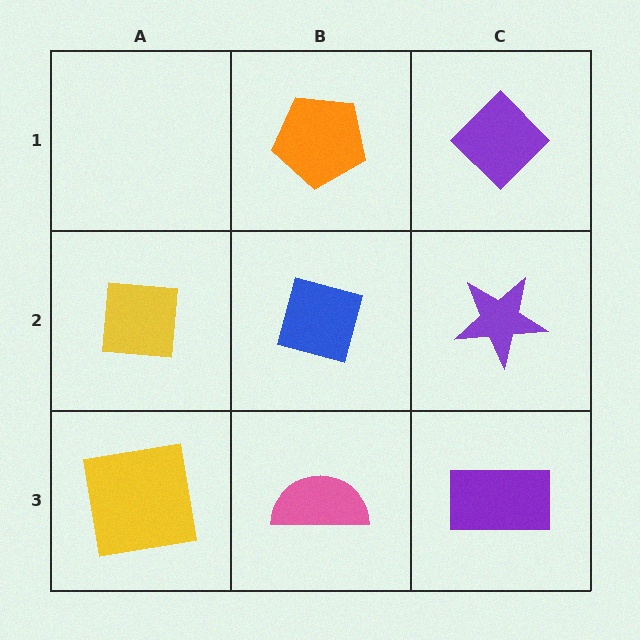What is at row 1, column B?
An orange pentagon.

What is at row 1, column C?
A purple diamond.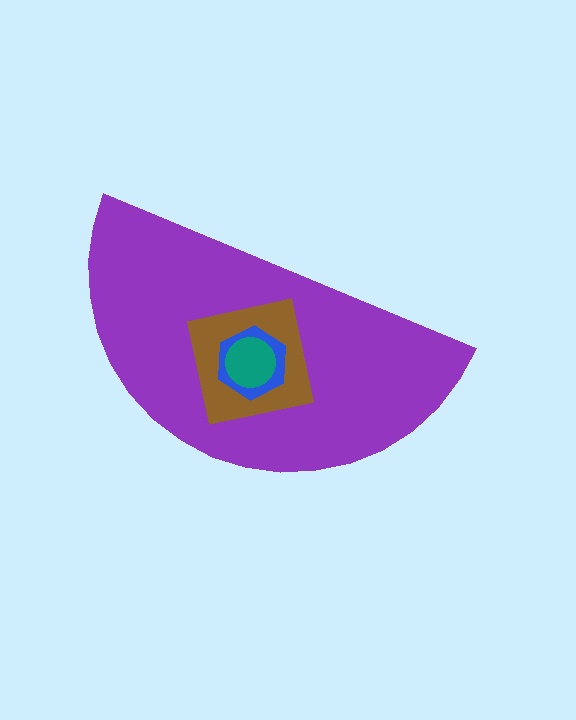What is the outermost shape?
The purple semicircle.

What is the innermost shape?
The teal circle.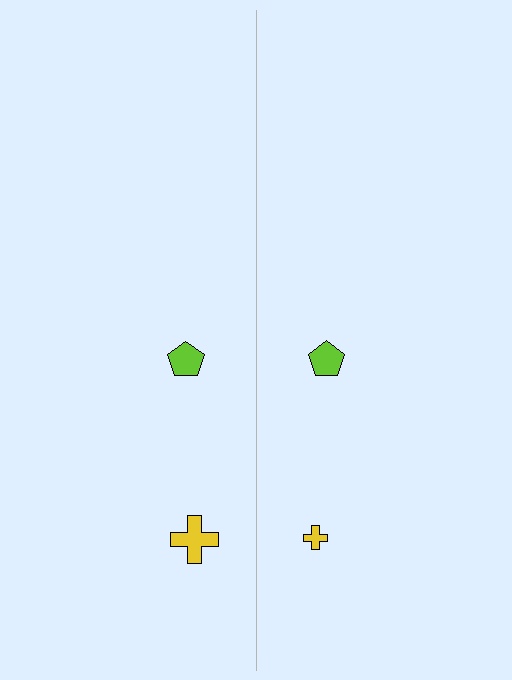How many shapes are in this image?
There are 4 shapes in this image.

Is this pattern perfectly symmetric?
No, the pattern is not perfectly symmetric. The yellow cross on the right side has a different size than its mirror counterpart.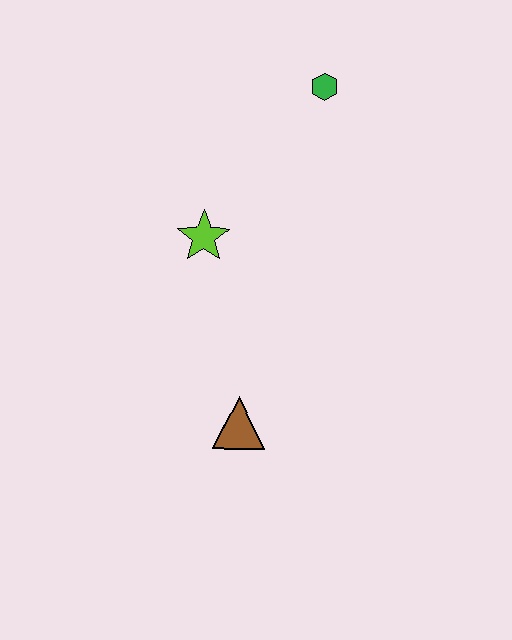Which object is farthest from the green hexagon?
The brown triangle is farthest from the green hexagon.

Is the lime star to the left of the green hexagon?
Yes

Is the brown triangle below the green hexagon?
Yes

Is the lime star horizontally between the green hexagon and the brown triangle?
No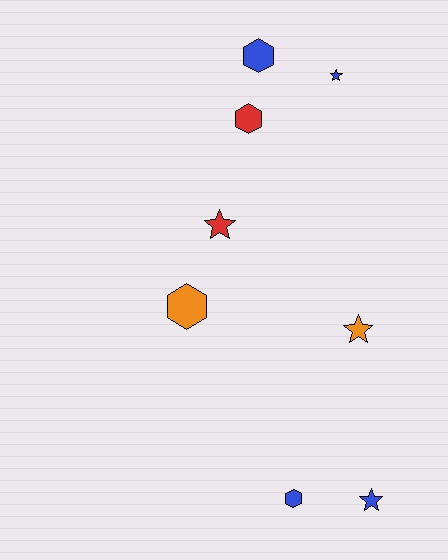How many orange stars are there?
There is 1 orange star.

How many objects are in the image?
There are 8 objects.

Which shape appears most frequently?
Hexagon, with 4 objects.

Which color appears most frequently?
Blue, with 4 objects.